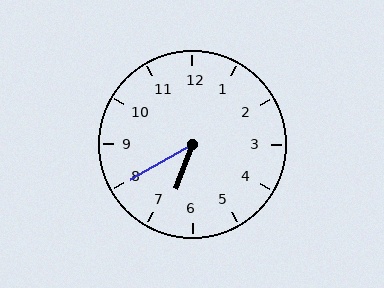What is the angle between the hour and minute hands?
Approximately 40 degrees.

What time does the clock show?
6:40.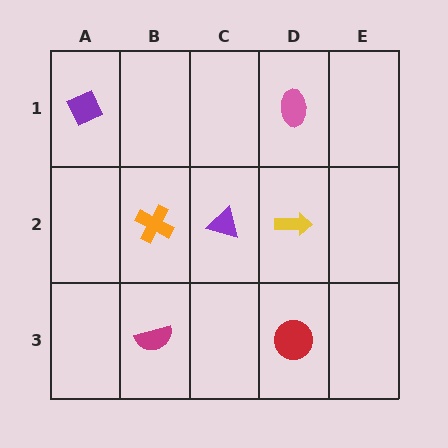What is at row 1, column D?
A pink ellipse.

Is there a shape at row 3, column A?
No, that cell is empty.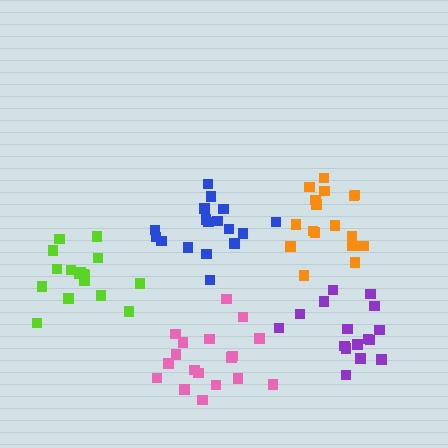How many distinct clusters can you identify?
There are 5 distinct clusters.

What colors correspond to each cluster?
The clusters are colored: blue, pink, lime, orange, purple.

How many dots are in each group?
Group 1: 17 dots, Group 2: 18 dots, Group 3: 17 dots, Group 4: 18 dots, Group 5: 16 dots (86 total).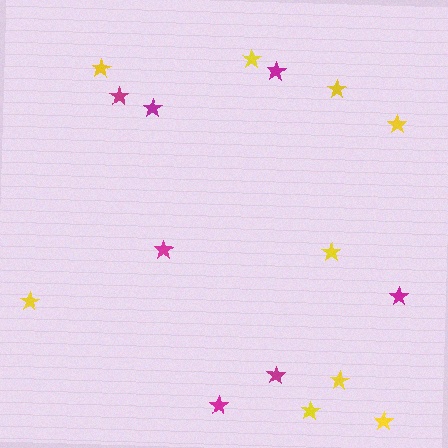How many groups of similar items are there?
There are 2 groups: one group of magenta stars (7) and one group of yellow stars (9).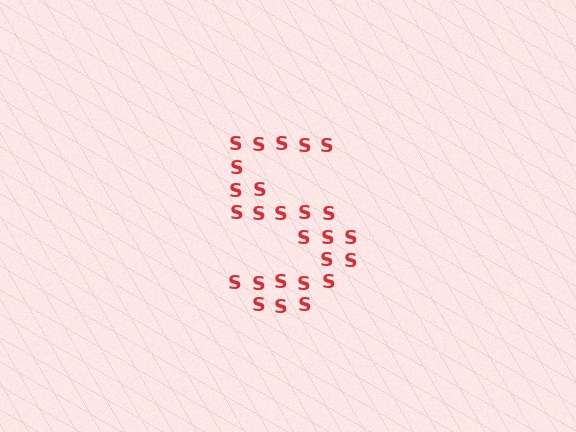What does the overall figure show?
The overall figure shows the letter S.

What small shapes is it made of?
It is made of small letter S's.